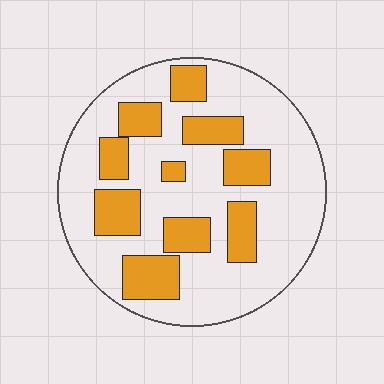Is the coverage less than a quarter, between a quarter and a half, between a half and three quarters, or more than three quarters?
Between a quarter and a half.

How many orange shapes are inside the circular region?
10.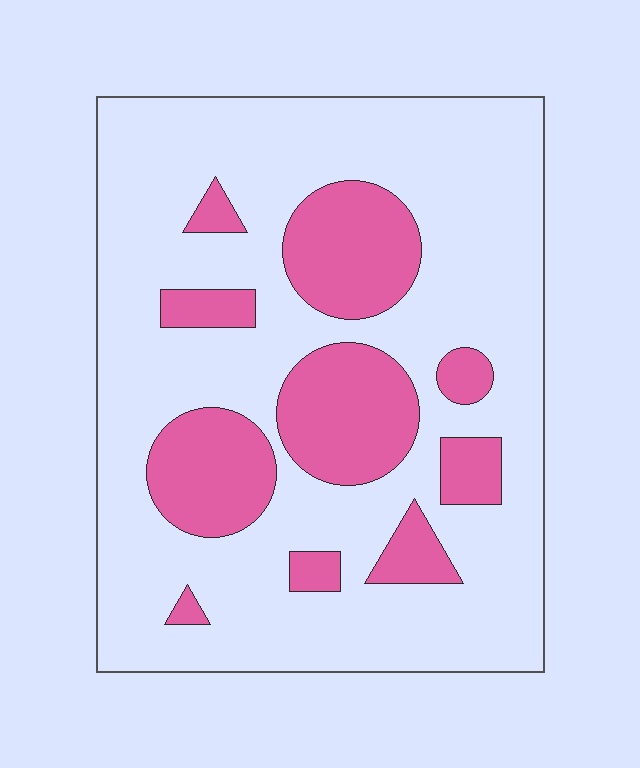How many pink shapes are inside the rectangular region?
10.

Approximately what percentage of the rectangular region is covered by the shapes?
Approximately 25%.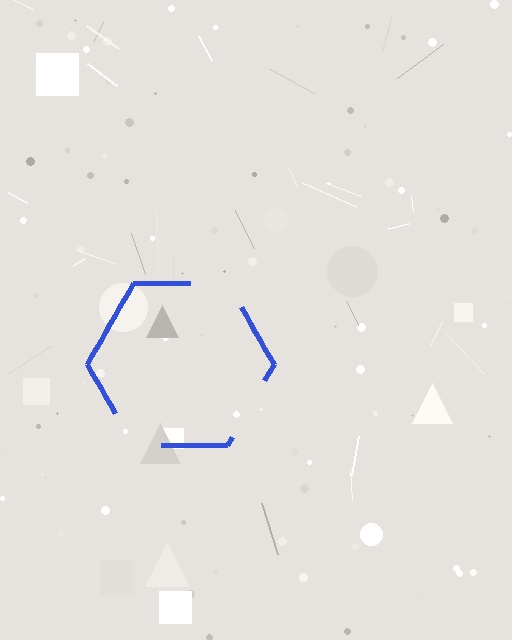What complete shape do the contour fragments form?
The contour fragments form a hexagon.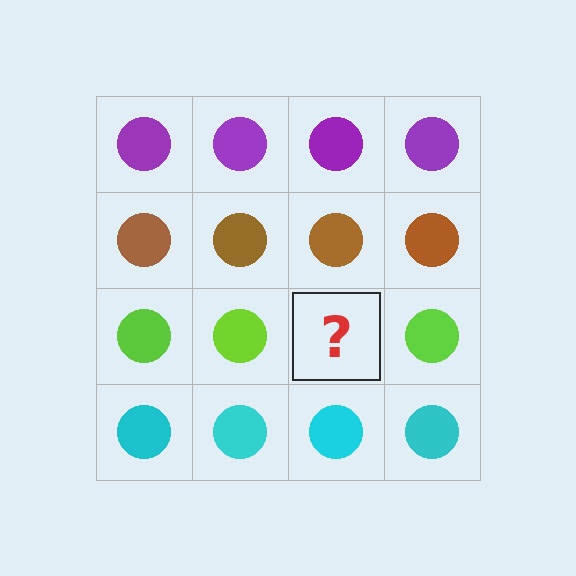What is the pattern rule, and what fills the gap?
The rule is that each row has a consistent color. The gap should be filled with a lime circle.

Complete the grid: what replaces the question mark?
The question mark should be replaced with a lime circle.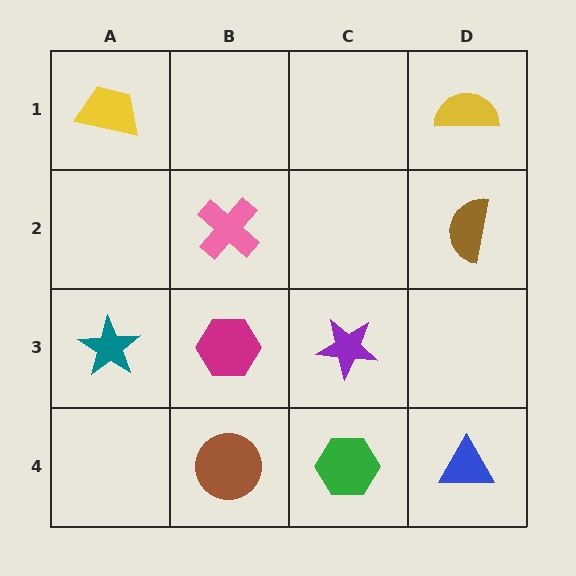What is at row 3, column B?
A magenta hexagon.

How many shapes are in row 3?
3 shapes.